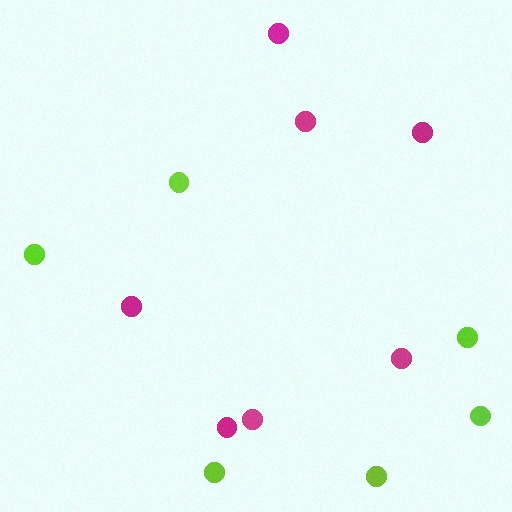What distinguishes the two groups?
There are 2 groups: one group of magenta circles (7) and one group of lime circles (6).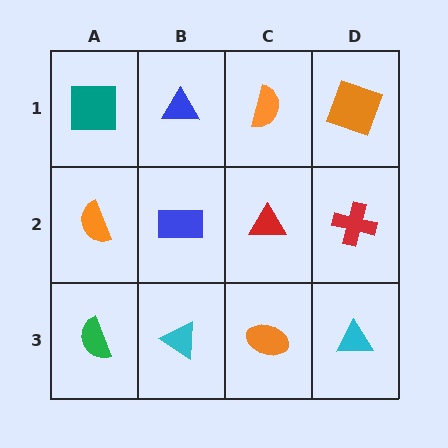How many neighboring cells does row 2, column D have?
3.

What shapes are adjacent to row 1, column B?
A blue rectangle (row 2, column B), a teal square (row 1, column A), an orange semicircle (row 1, column C).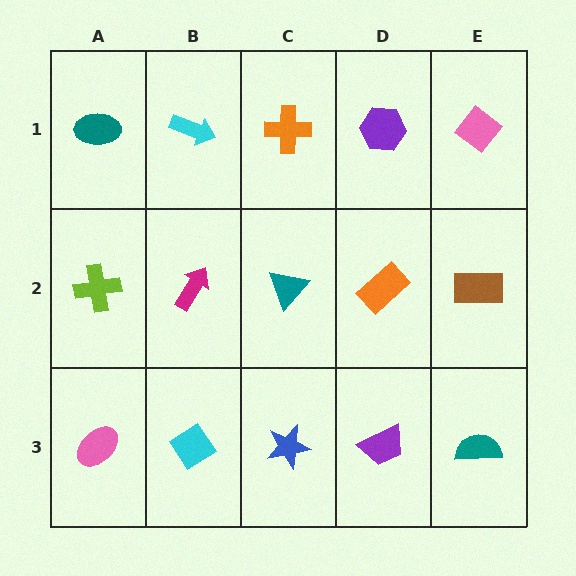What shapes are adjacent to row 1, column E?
A brown rectangle (row 2, column E), a purple hexagon (row 1, column D).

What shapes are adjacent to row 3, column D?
An orange rectangle (row 2, column D), a blue star (row 3, column C), a teal semicircle (row 3, column E).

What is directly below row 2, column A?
A pink ellipse.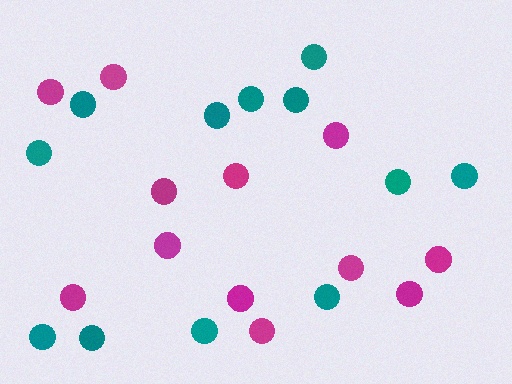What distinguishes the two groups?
There are 2 groups: one group of teal circles (12) and one group of magenta circles (12).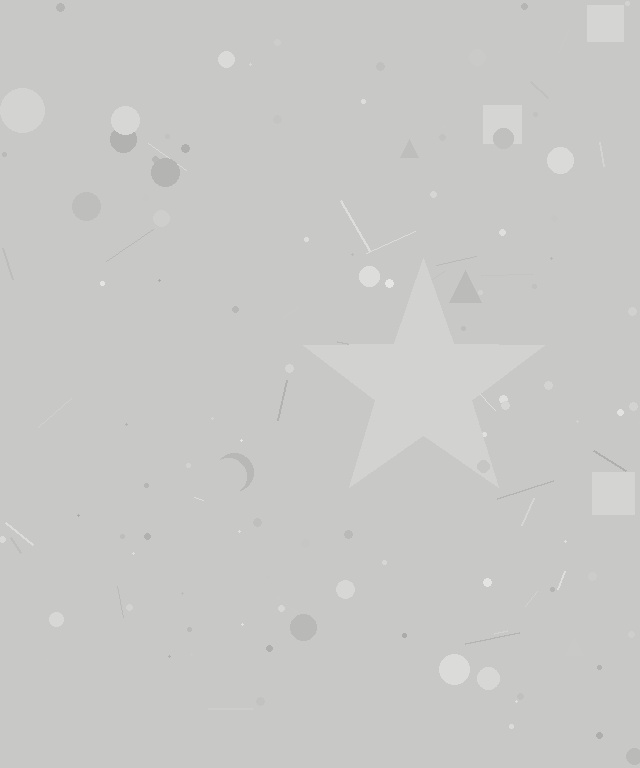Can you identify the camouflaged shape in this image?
The camouflaged shape is a star.